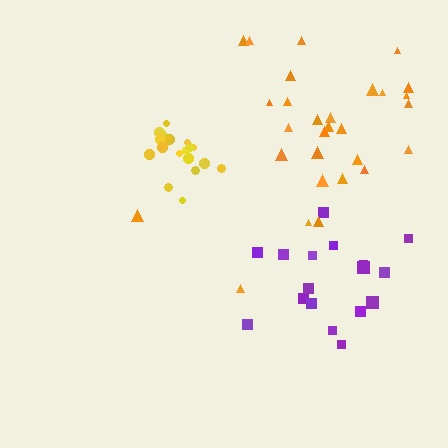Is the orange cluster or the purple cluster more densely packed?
Orange.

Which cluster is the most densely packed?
Yellow.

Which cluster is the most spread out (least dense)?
Purple.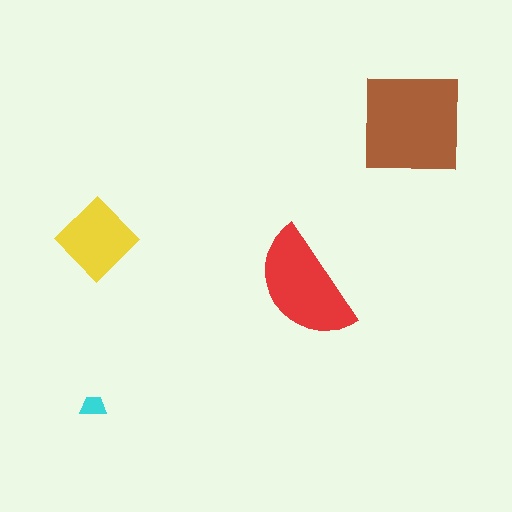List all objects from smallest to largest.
The cyan trapezoid, the yellow diamond, the red semicircle, the brown square.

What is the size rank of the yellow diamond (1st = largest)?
3rd.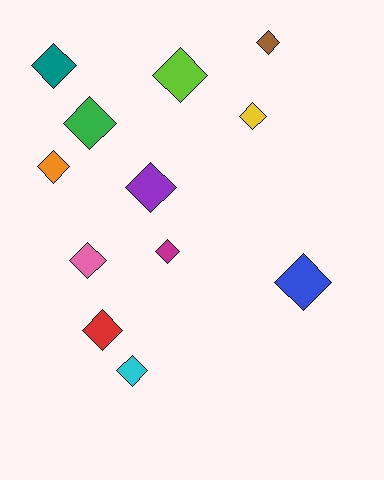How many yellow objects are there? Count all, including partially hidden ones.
There is 1 yellow object.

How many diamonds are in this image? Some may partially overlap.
There are 12 diamonds.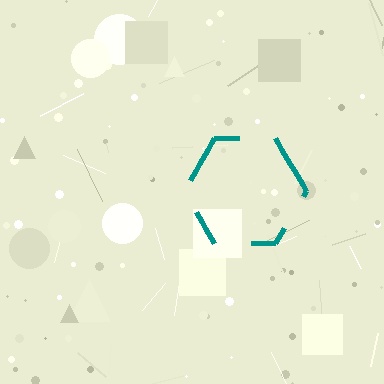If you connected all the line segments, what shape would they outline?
They would outline a hexagon.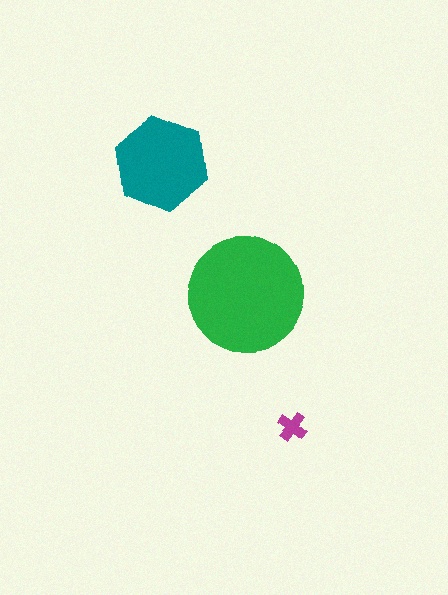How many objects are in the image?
There are 3 objects in the image.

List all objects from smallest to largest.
The magenta cross, the teal hexagon, the green circle.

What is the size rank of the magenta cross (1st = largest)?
3rd.